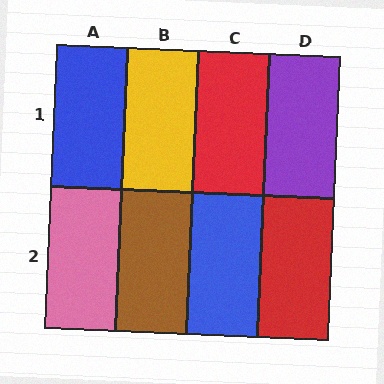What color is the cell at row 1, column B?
Yellow.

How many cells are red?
2 cells are red.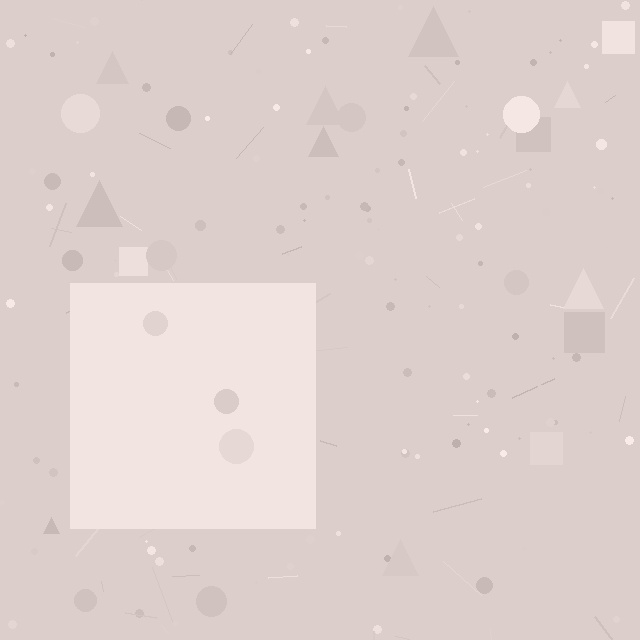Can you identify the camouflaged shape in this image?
The camouflaged shape is a square.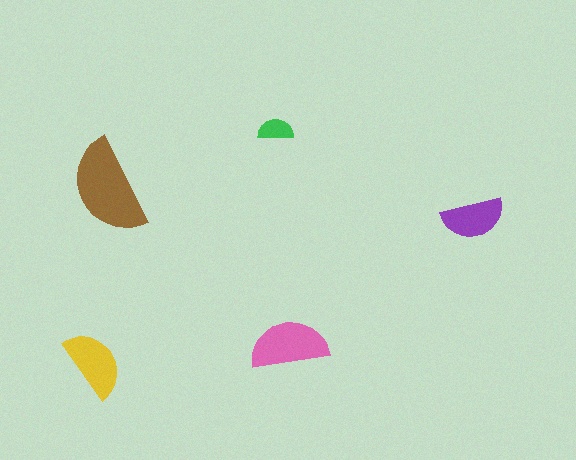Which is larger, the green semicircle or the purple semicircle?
The purple one.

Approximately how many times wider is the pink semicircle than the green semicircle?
About 2 times wider.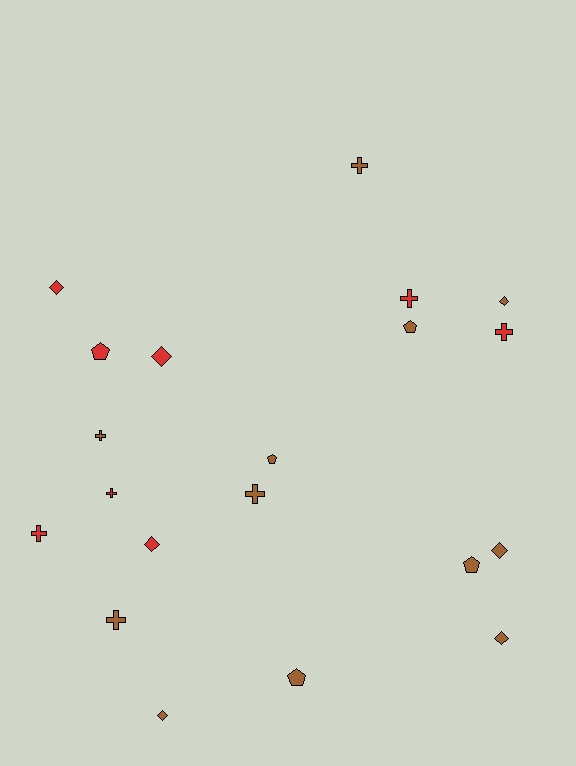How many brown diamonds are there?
There are 4 brown diamonds.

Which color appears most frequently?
Brown, with 12 objects.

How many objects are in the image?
There are 20 objects.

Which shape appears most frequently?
Cross, with 8 objects.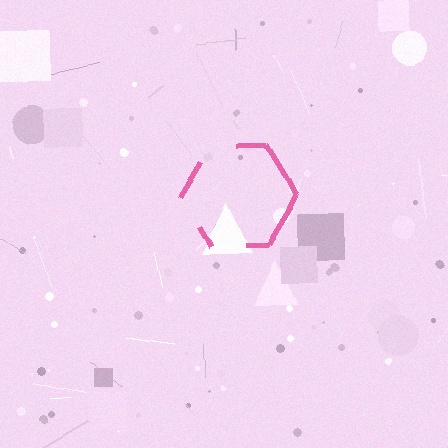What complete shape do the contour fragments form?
The contour fragments form a hexagon.